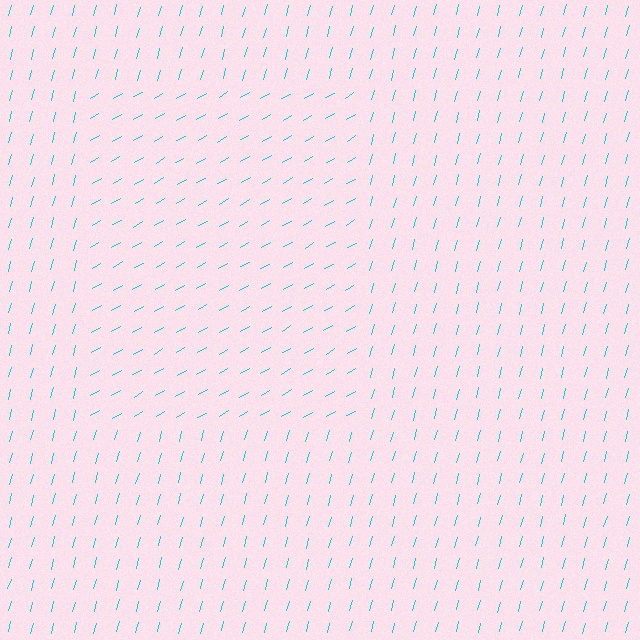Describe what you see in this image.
The image is filled with small cyan line segments. A rectangle region in the image has lines oriented differently from the surrounding lines, creating a visible texture boundary.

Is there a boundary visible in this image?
Yes, there is a texture boundary formed by a change in line orientation.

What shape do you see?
I see a rectangle.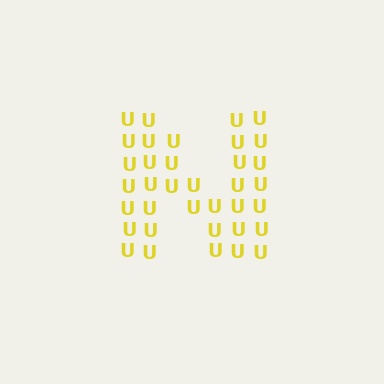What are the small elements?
The small elements are letter U's.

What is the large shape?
The large shape is the letter N.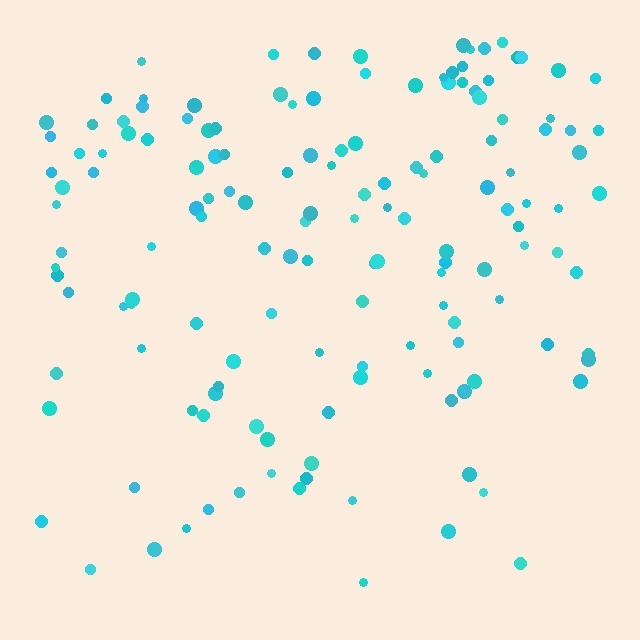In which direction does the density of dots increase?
From bottom to top, with the top side densest.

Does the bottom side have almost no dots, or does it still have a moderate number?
Still a moderate number, just noticeably fewer than the top.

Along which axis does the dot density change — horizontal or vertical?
Vertical.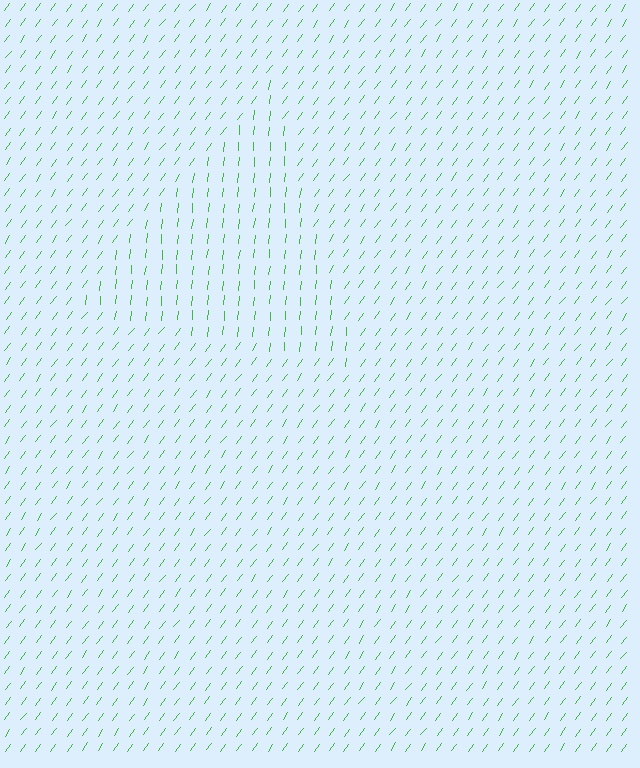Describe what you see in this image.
The image is filled with small green line segments. A triangle region in the image has lines oriented differently from the surrounding lines, creating a visible texture boundary.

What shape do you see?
I see a triangle.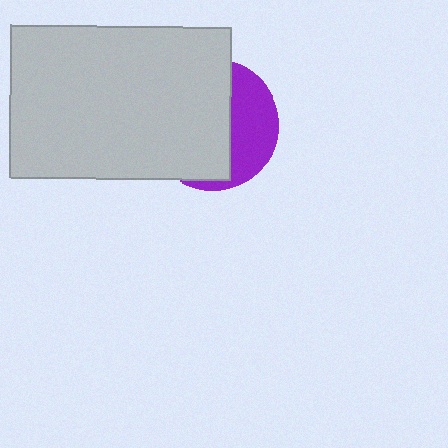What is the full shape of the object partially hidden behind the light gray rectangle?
The partially hidden object is a purple circle.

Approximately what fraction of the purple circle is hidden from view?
Roughly 64% of the purple circle is hidden behind the light gray rectangle.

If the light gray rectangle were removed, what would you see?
You would see the complete purple circle.